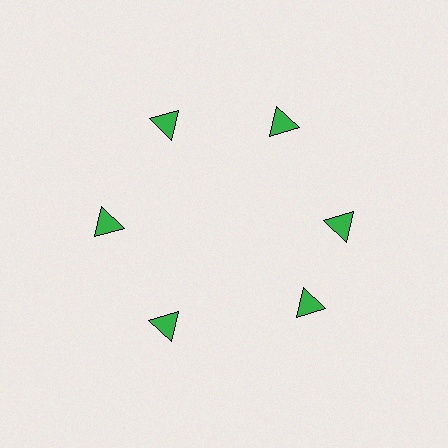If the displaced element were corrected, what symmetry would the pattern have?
It would have 6-fold rotational symmetry — the pattern would map onto itself every 60 degrees.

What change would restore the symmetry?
The symmetry would be restored by rotating it back into even spacing with its neighbors so that all 6 triangles sit at equal angles and equal distance from the center.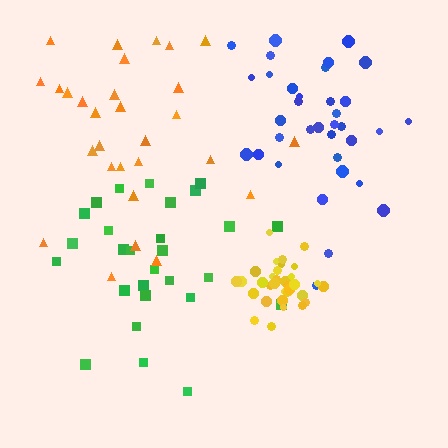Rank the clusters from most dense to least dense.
yellow, blue, green, orange.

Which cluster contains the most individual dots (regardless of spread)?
Blue (35).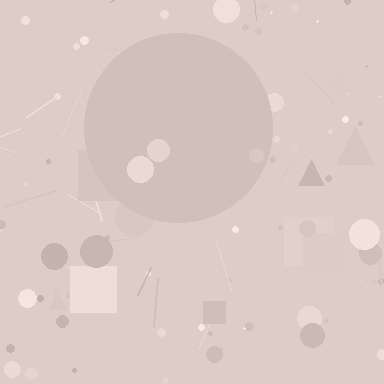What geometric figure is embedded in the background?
A circle is embedded in the background.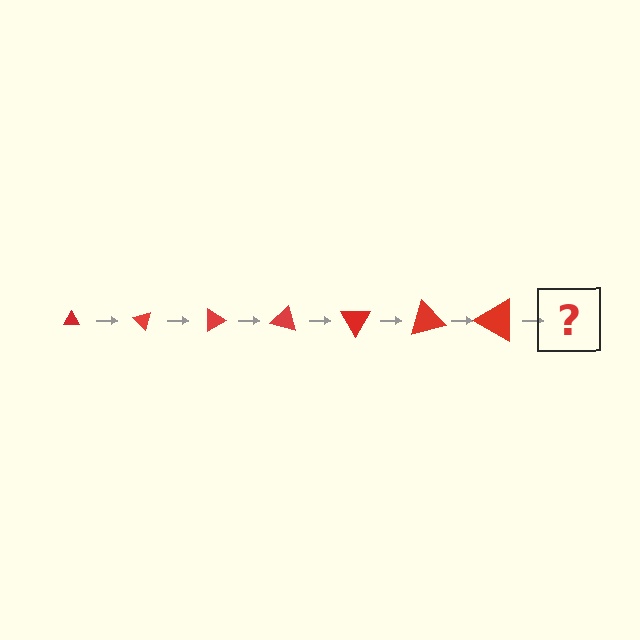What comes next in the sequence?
The next element should be a triangle, larger than the previous one and rotated 315 degrees from the start.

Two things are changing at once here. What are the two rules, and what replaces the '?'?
The two rules are that the triangle grows larger each step and it rotates 45 degrees each step. The '?' should be a triangle, larger than the previous one and rotated 315 degrees from the start.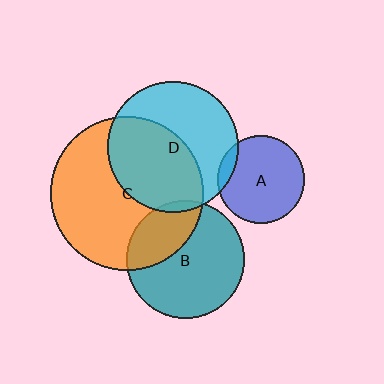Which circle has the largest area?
Circle C (orange).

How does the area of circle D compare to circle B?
Approximately 1.2 times.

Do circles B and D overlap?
Yes.